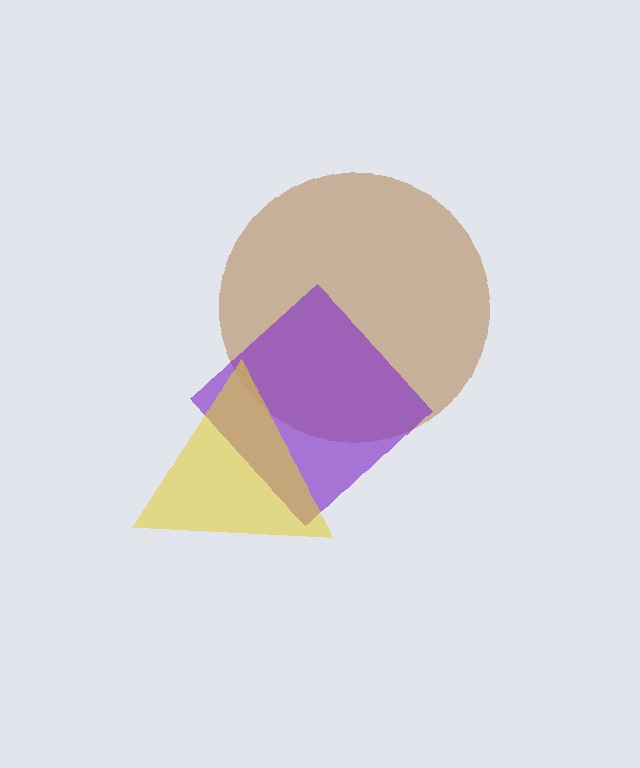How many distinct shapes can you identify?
There are 3 distinct shapes: a brown circle, a purple diamond, a yellow triangle.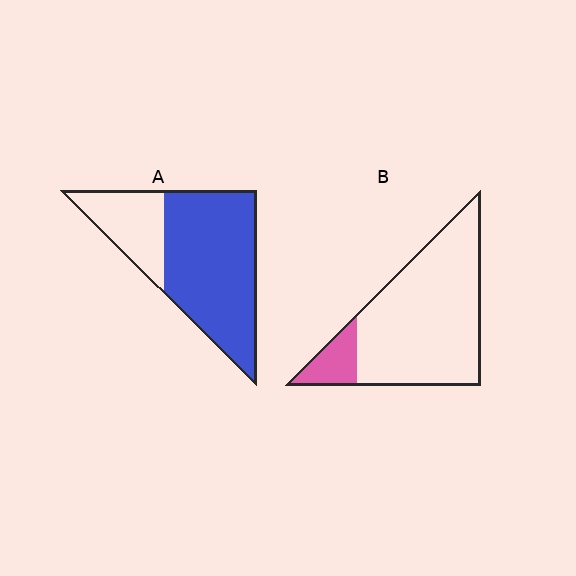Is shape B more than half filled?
No.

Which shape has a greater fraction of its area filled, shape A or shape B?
Shape A.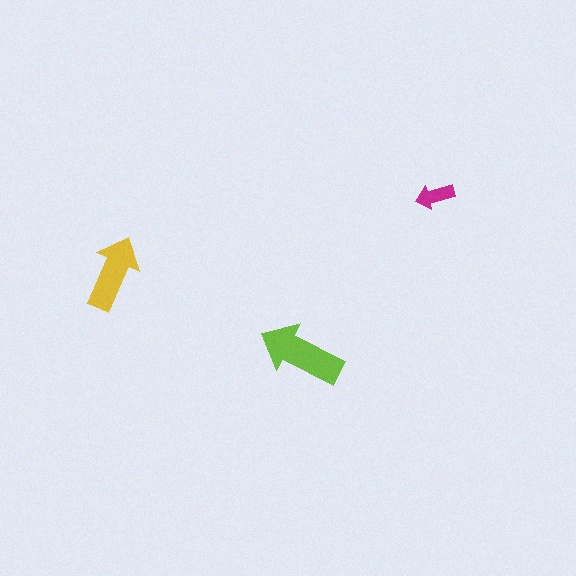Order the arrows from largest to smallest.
the lime one, the yellow one, the magenta one.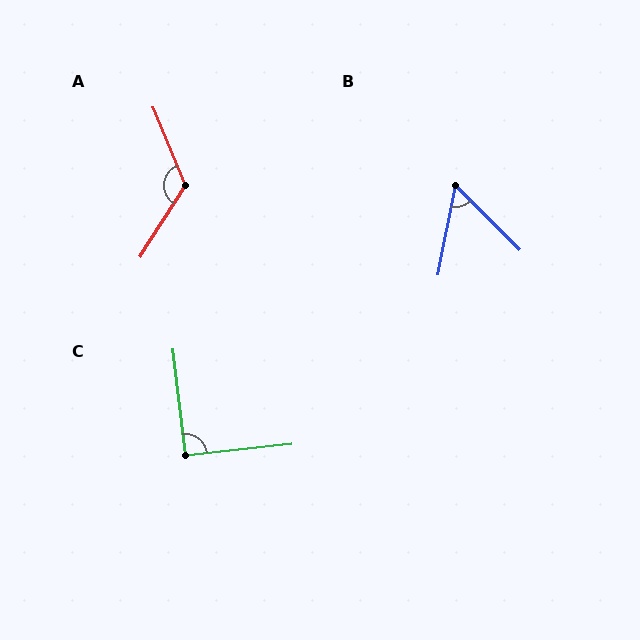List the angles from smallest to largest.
B (56°), C (91°), A (125°).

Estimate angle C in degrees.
Approximately 91 degrees.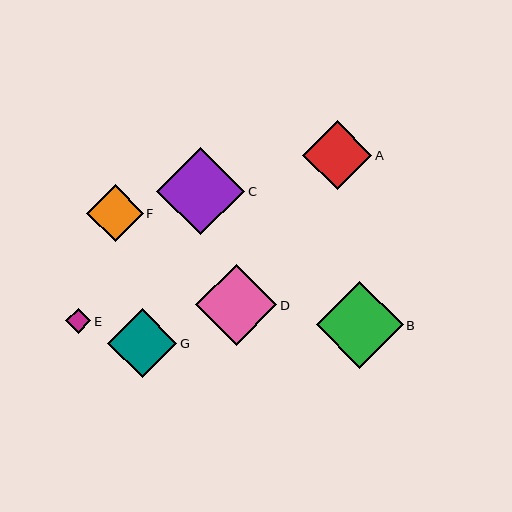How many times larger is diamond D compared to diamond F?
Diamond D is approximately 1.4 times the size of diamond F.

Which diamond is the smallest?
Diamond E is the smallest with a size of approximately 25 pixels.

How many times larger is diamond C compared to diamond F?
Diamond C is approximately 1.5 times the size of diamond F.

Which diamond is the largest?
Diamond C is the largest with a size of approximately 88 pixels.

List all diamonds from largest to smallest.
From largest to smallest: C, B, D, G, A, F, E.